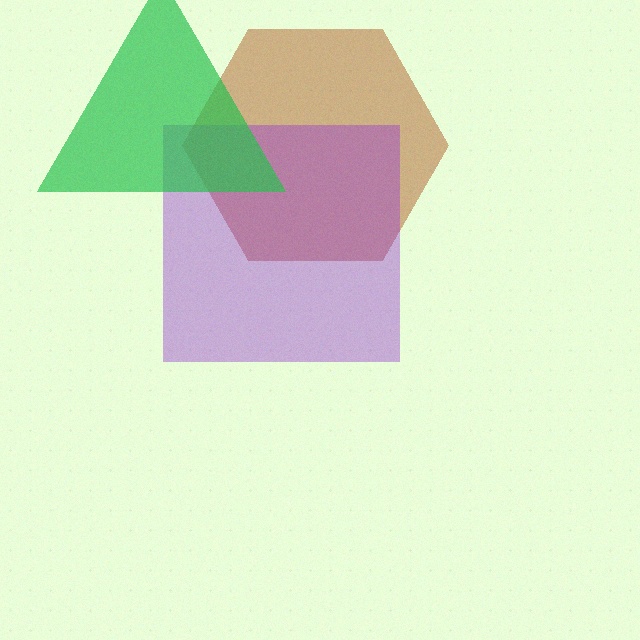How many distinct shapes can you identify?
There are 3 distinct shapes: a brown hexagon, a purple square, a green triangle.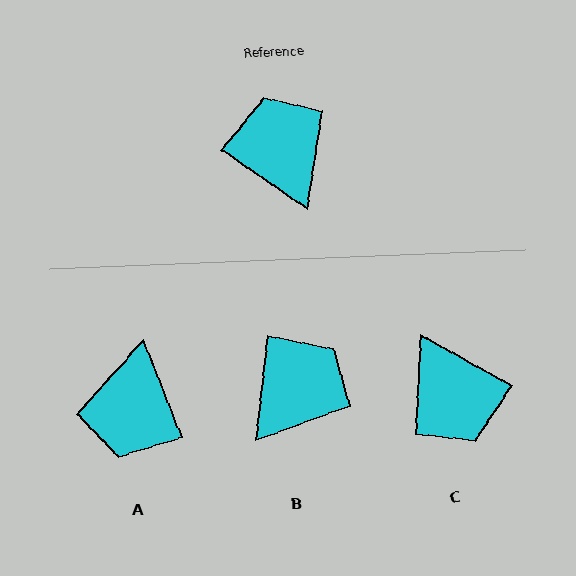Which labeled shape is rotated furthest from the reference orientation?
C, about 175 degrees away.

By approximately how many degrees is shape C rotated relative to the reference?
Approximately 175 degrees clockwise.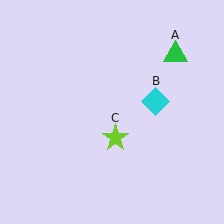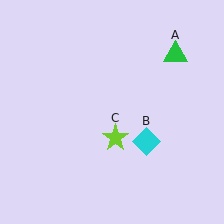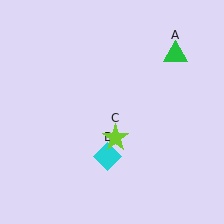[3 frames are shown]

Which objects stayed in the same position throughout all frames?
Green triangle (object A) and lime star (object C) remained stationary.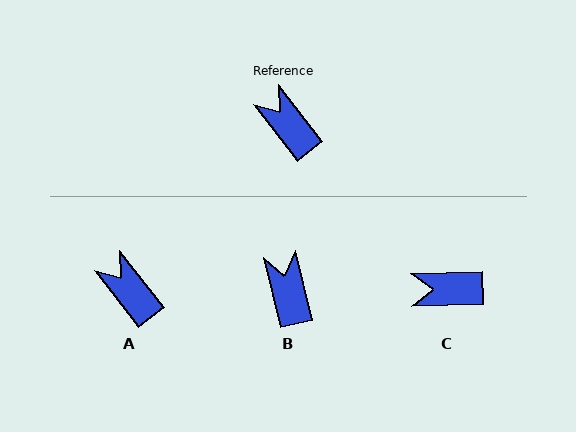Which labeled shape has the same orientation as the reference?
A.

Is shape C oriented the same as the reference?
No, it is off by about 54 degrees.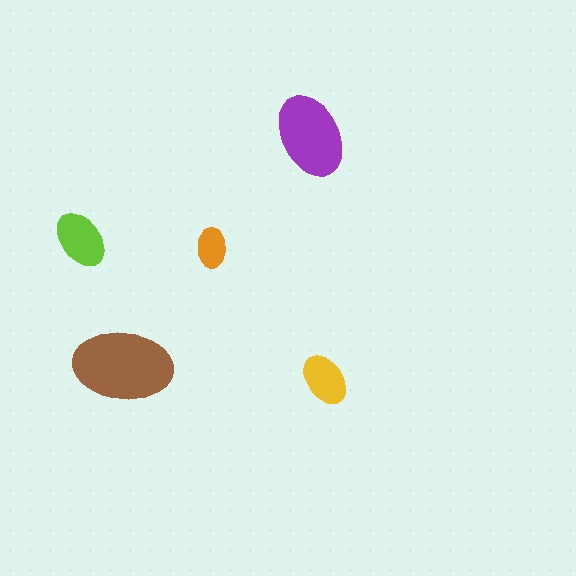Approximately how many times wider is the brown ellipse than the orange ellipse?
About 2.5 times wider.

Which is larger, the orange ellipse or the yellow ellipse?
The yellow one.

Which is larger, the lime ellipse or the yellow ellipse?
The lime one.